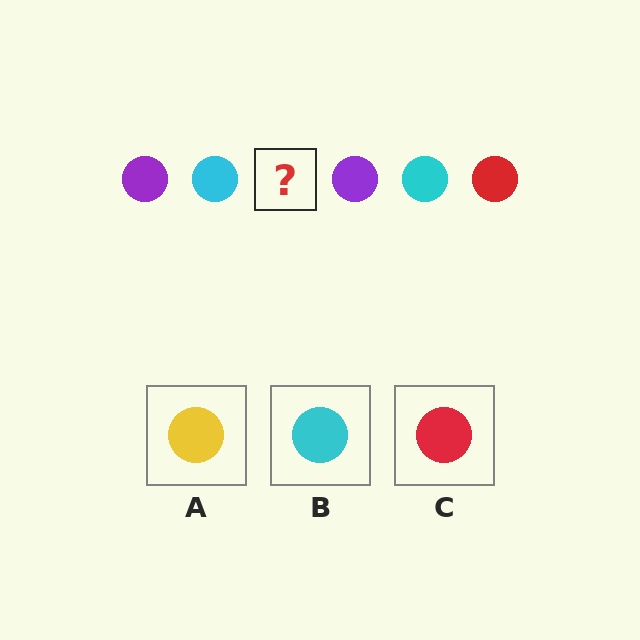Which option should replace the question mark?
Option C.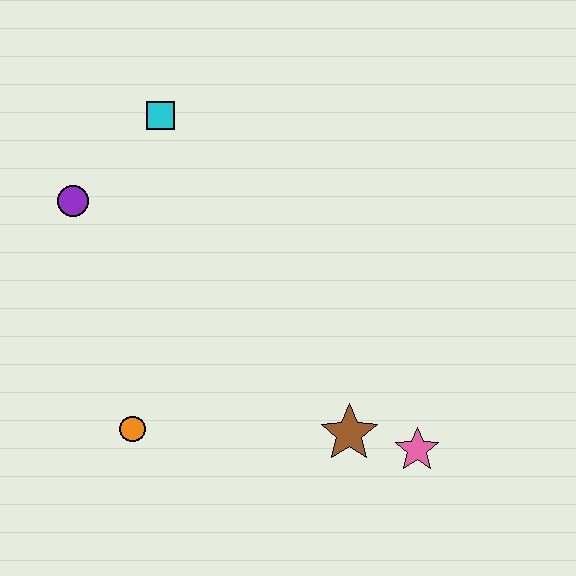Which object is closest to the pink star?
The brown star is closest to the pink star.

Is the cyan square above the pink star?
Yes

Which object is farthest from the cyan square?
The pink star is farthest from the cyan square.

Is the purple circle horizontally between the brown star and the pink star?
No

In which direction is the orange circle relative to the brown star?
The orange circle is to the left of the brown star.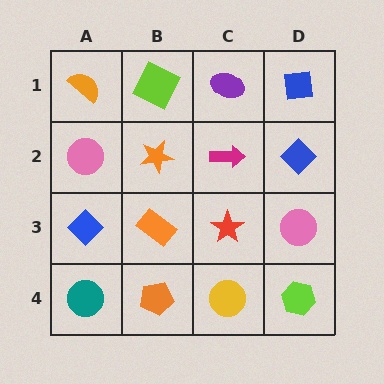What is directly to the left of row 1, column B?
An orange semicircle.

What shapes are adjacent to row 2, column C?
A purple ellipse (row 1, column C), a red star (row 3, column C), an orange star (row 2, column B), a blue diamond (row 2, column D).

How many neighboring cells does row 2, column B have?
4.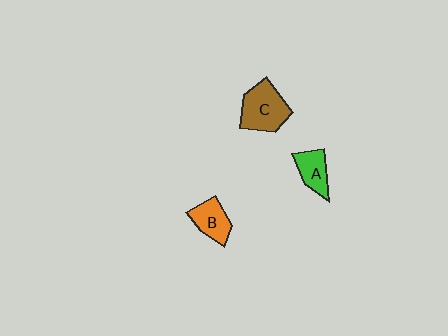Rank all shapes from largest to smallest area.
From largest to smallest: C (brown), B (orange), A (green).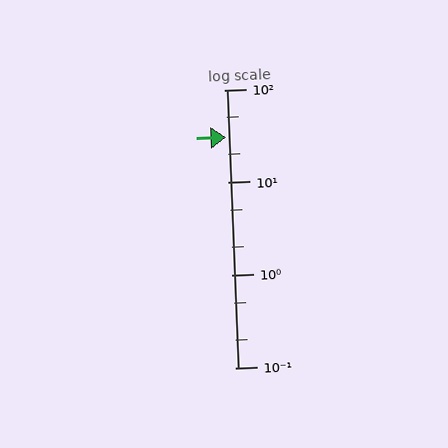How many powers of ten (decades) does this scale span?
The scale spans 3 decades, from 0.1 to 100.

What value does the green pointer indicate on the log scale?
The pointer indicates approximately 31.